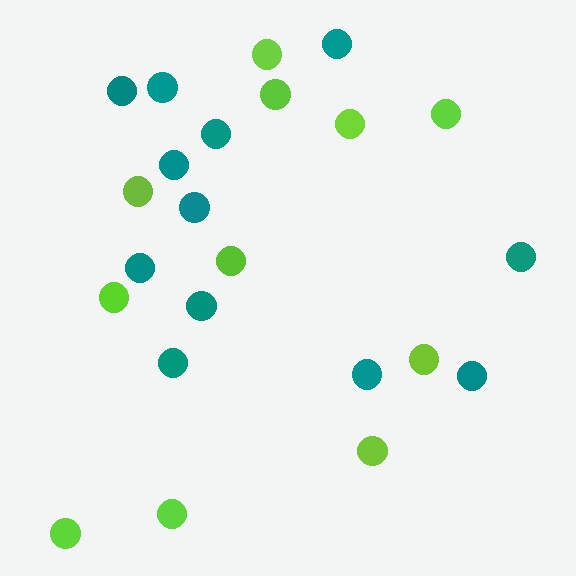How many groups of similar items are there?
There are 2 groups: one group of teal circles (12) and one group of lime circles (11).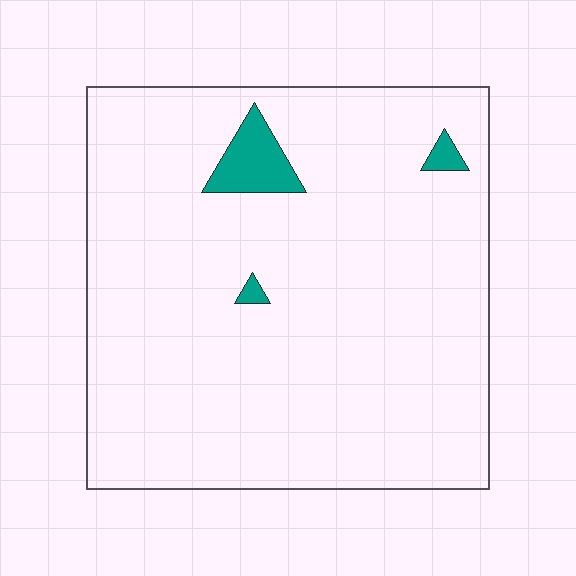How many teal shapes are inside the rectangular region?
3.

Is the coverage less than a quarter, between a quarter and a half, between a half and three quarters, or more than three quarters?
Less than a quarter.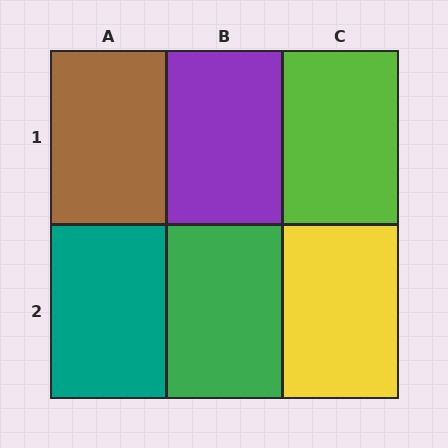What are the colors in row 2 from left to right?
Teal, green, yellow.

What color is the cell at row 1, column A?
Brown.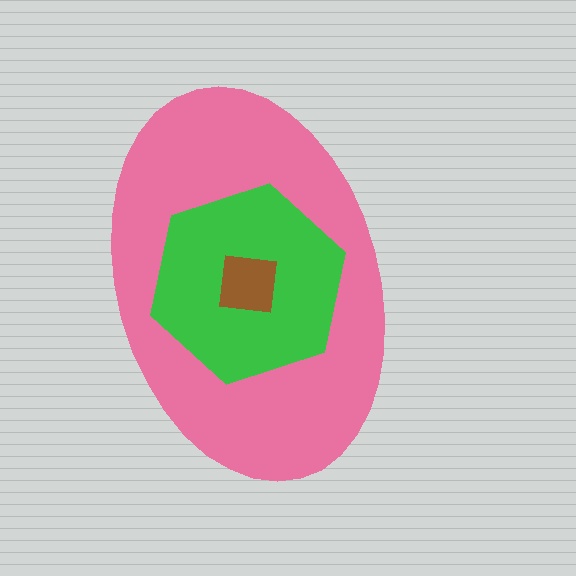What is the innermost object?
The brown square.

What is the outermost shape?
The pink ellipse.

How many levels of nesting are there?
3.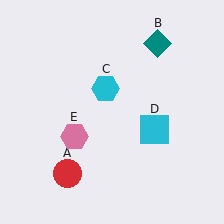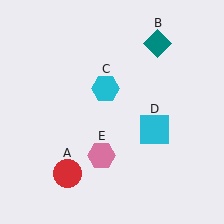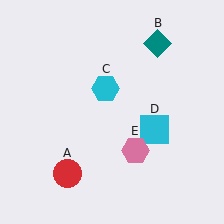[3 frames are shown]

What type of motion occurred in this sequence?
The pink hexagon (object E) rotated counterclockwise around the center of the scene.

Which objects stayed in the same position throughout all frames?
Red circle (object A) and teal diamond (object B) and cyan hexagon (object C) and cyan square (object D) remained stationary.